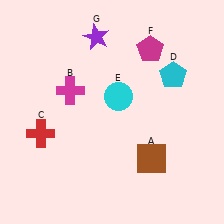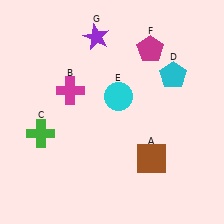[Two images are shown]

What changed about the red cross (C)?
In Image 1, C is red. In Image 2, it changed to green.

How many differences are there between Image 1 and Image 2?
There is 1 difference between the two images.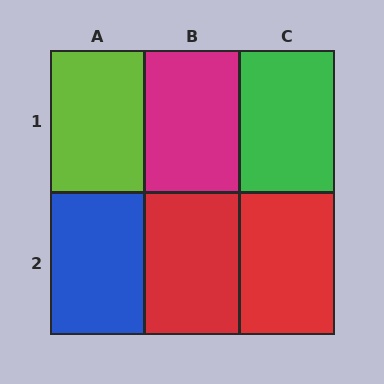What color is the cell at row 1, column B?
Magenta.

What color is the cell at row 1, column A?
Lime.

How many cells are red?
2 cells are red.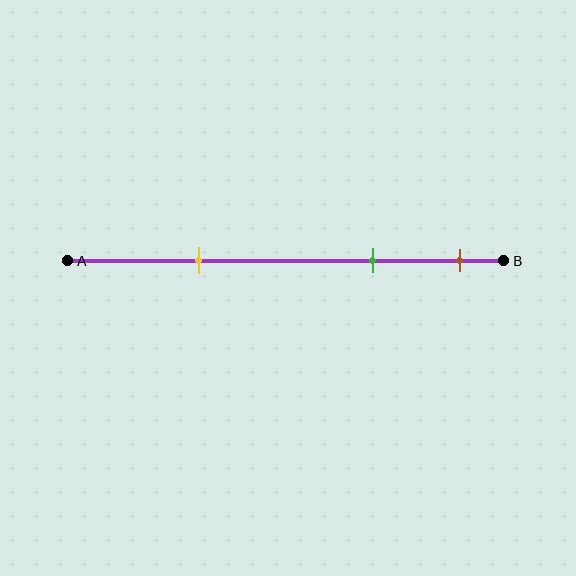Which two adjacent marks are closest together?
The green and brown marks are the closest adjacent pair.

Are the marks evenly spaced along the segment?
No, the marks are not evenly spaced.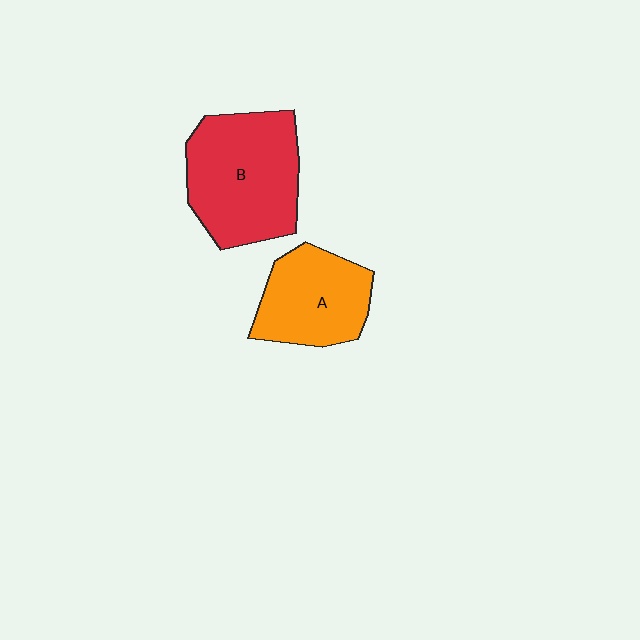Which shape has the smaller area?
Shape A (orange).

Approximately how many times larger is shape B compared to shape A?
Approximately 1.4 times.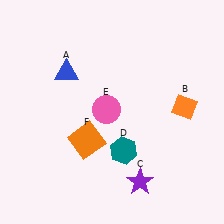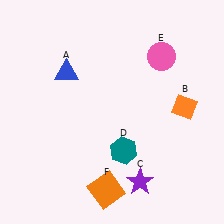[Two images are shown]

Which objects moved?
The objects that moved are: the pink circle (E), the orange square (F).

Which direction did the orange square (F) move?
The orange square (F) moved down.